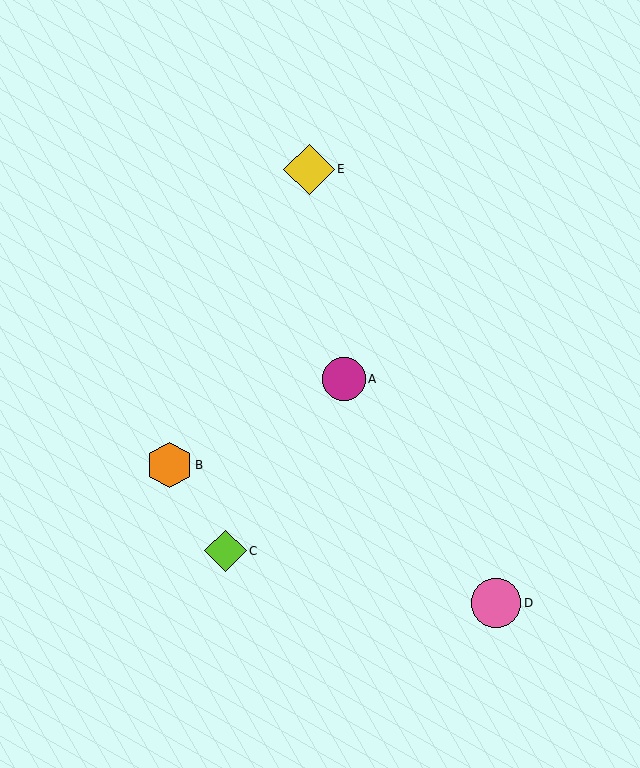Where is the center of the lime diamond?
The center of the lime diamond is at (225, 551).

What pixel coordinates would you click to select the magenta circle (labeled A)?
Click at (344, 379) to select the magenta circle A.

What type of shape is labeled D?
Shape D is a pink circle.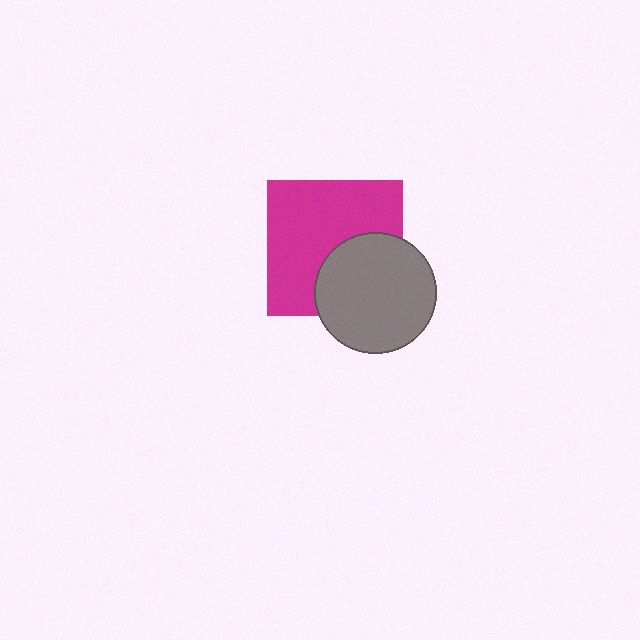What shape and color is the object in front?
The object in front is a gray circle.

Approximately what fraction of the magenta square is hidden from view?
Roughly 36% of the magenta square is hidden behind the gray circle.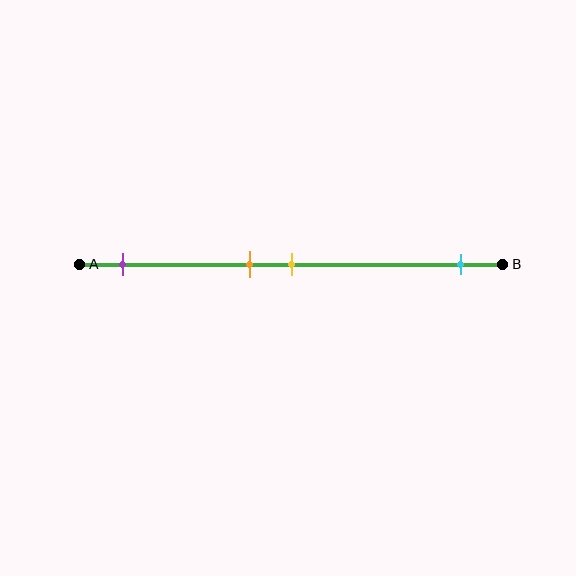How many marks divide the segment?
There are 4 marks dividing the segment.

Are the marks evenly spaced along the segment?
No, the marks are not evenly spaced.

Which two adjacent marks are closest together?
The orange and yellow marks are the closest adjacent pair.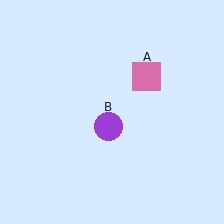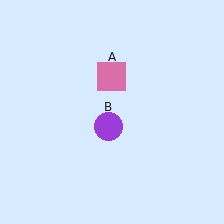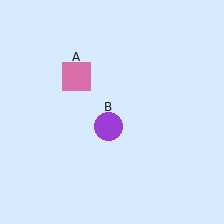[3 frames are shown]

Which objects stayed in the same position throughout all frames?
Purple circle (object B) remained stationary.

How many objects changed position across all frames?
1 object changed position: pink square (object A).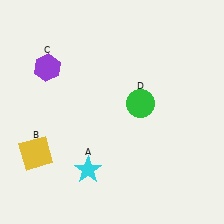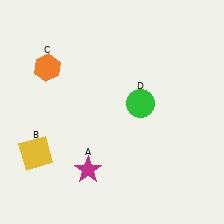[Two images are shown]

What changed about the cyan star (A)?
In Image 1, A is cyan. In Image 2, it changed to magenta.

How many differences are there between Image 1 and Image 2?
There are 2 differences between the two images.